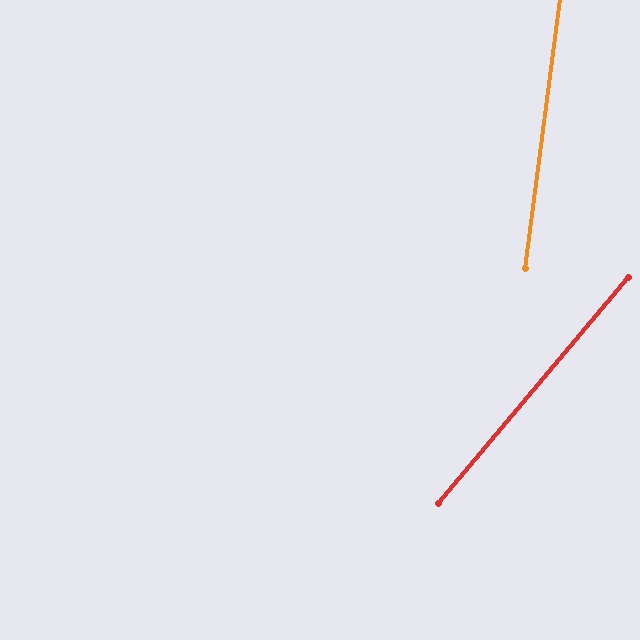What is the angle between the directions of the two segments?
Approximately 33 degrees.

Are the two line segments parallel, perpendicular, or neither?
Neither parallel nor perpendicular — they differ by about 33°.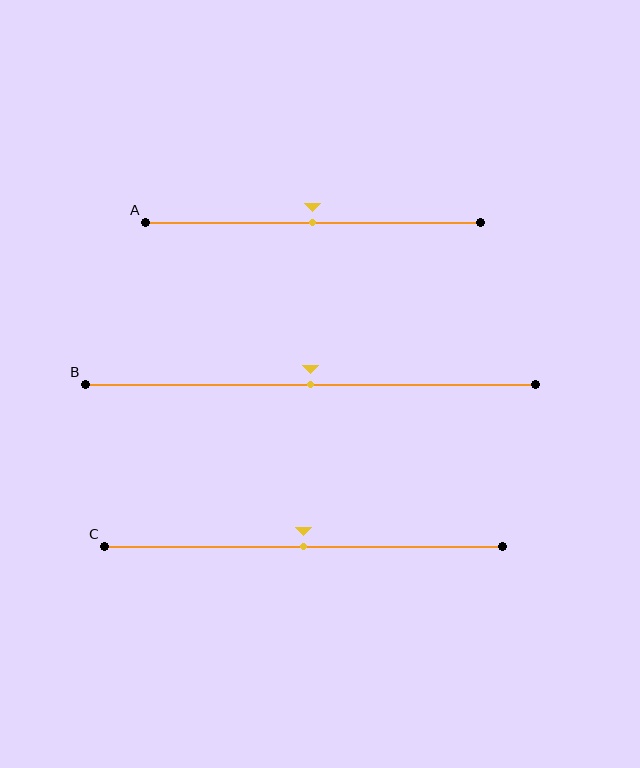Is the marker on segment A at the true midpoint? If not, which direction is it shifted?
Yes, the marker on segment A is at the true midpoint.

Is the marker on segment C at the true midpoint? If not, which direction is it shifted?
Yes, the marker on segment C is at the true midpoint.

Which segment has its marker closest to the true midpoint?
Segment A has its marker closest to the true midpoint.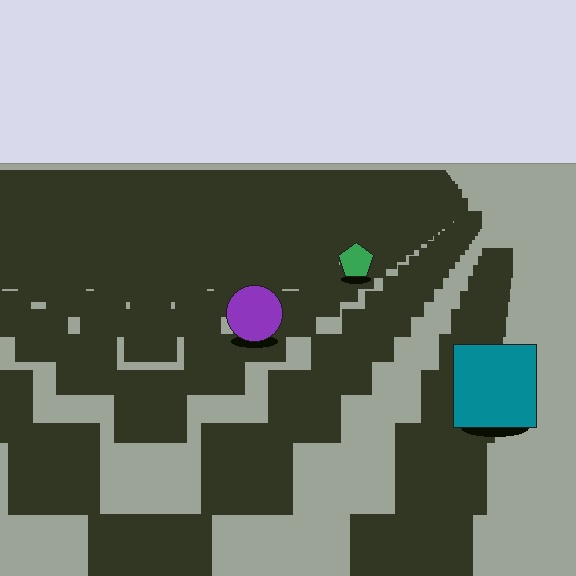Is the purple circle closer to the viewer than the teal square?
No. The teal square is closer — you can tell from the texture gradient: the ground texture is coarser near it.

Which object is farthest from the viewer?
The green pentagon is farthest from the viewer. It appears smaller and the ground texture around it is denser.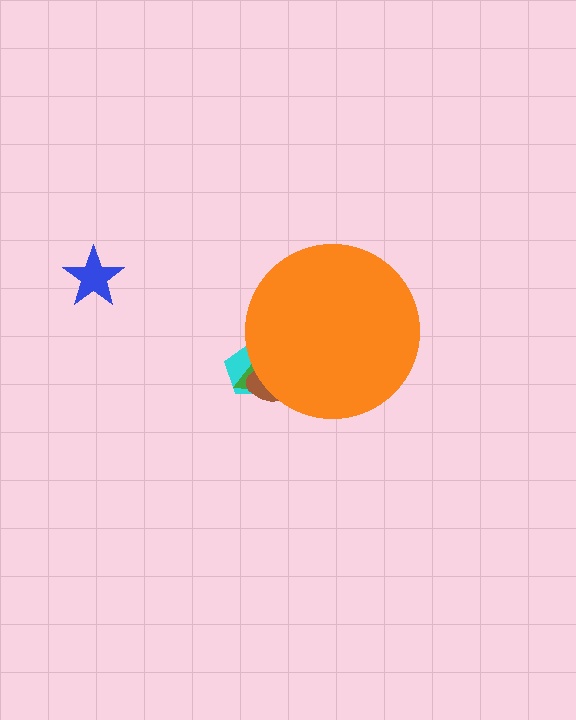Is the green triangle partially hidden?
Yes, the green triangle is partially hidden behind the orange circle.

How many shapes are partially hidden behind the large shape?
3 shapes are partially hidden.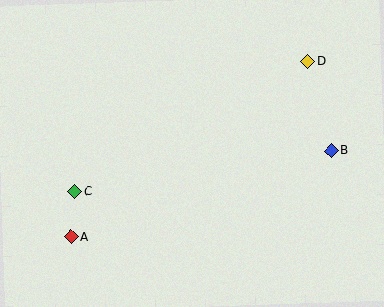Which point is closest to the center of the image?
Point C at (75, 192) is closest to the center.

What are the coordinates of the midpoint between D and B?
The midpoint between D and B is at (319, 106).